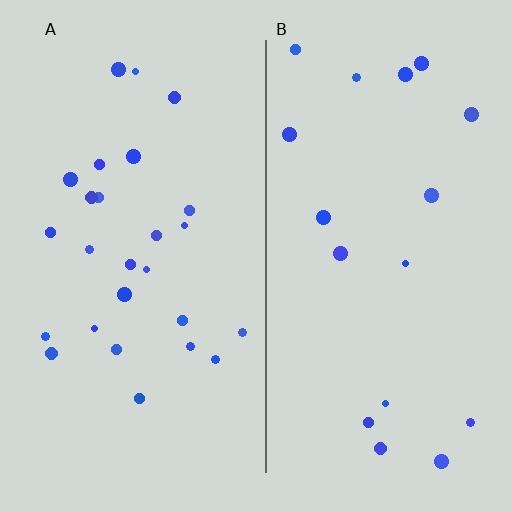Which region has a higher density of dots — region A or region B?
A (the left).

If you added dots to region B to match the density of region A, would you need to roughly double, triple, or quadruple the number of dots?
Approximately double.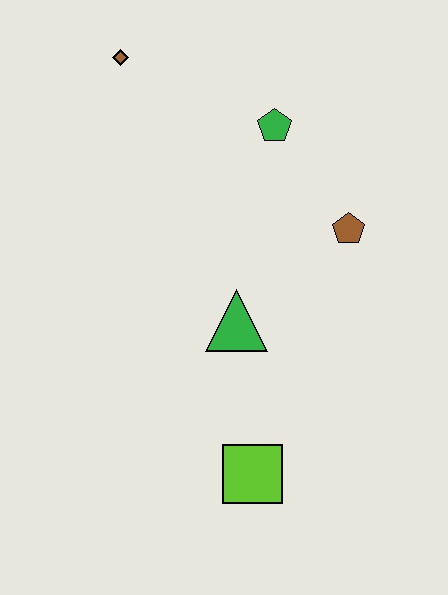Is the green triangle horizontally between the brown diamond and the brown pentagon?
Yes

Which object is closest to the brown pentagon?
The green pentagon is closest to the brown pentagon.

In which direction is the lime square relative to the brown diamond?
The lime square is below the brown diamond.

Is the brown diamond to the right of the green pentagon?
No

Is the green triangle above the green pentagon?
No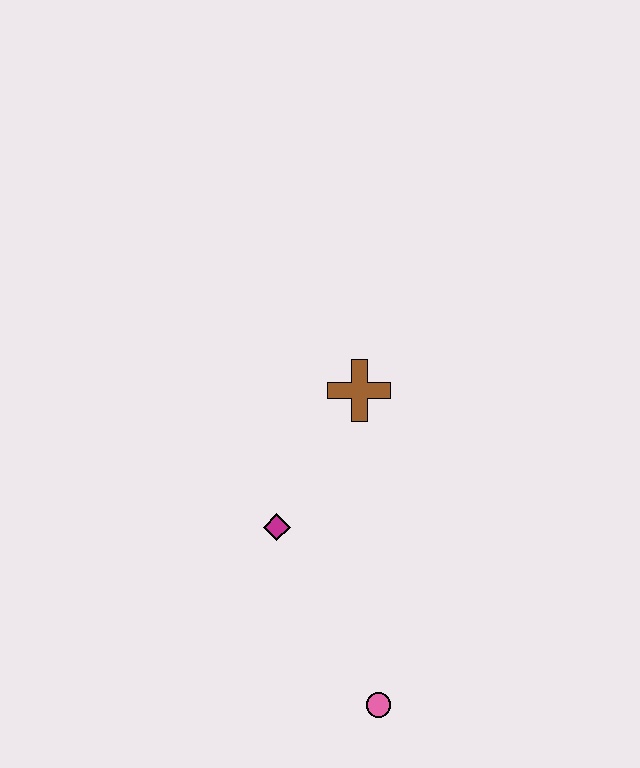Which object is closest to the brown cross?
The magenta diamond is closest to the brown cross.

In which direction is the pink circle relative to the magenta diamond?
The pink circle is below the magenta diamond.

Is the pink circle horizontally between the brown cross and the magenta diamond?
No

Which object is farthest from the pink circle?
The brown cross is farthest from the pink circle.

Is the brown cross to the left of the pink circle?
Yes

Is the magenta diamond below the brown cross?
Yes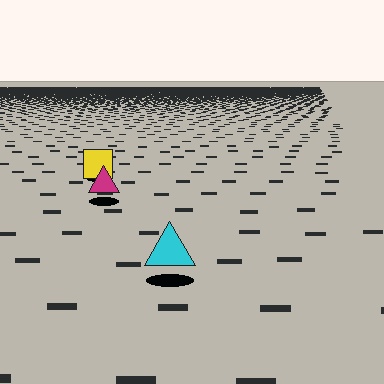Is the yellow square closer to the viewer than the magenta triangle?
No. The magenta triangle is closer — you can tell from the texture gradient: the ground texture is coarser near it.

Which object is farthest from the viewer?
The yellow square is farthest from the viewer. It appears smaller and the ground texture around it is denser.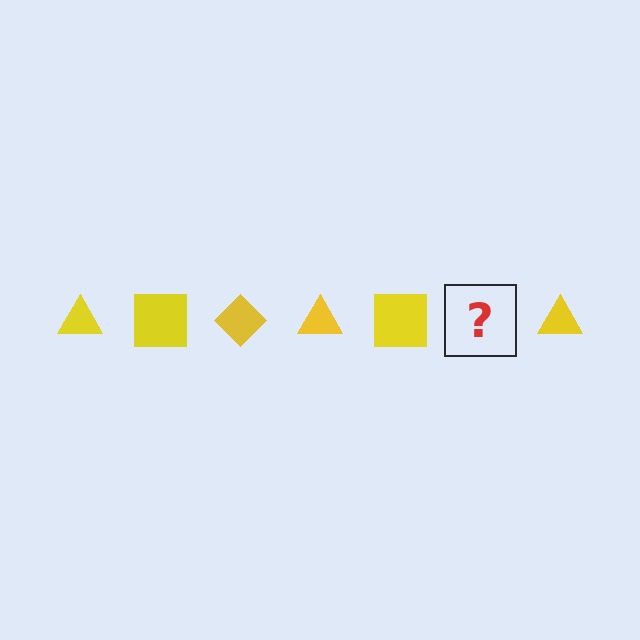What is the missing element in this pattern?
The missing element is a yellow diamond.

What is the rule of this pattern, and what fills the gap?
The rule is that the pattern cycles through triangle, square, diamond shapes in yellow. The gap should be filled with a yellow diamond.